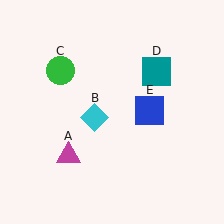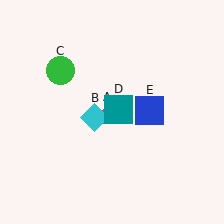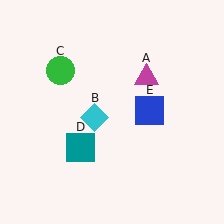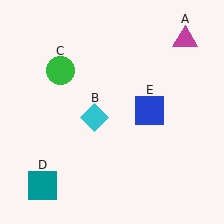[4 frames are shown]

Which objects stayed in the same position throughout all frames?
Cyan diamond (object B) and green circle (object C) and blue square (object E) remained stationary.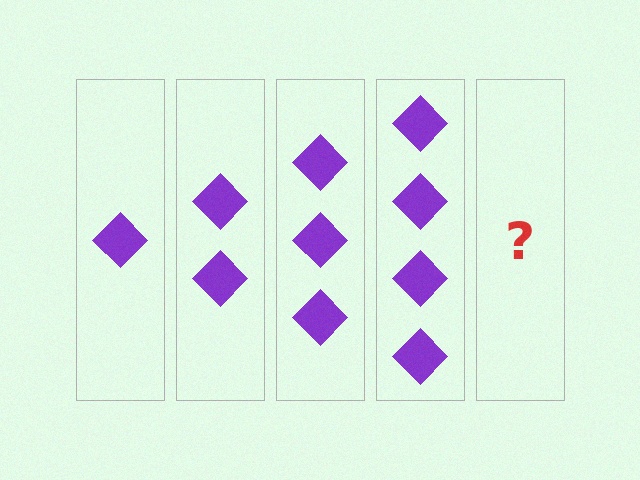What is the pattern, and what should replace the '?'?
The pattern is that each step adds one more diamond. The '?' should be 5 diamonds.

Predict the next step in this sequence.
The next step is 5 diamonds.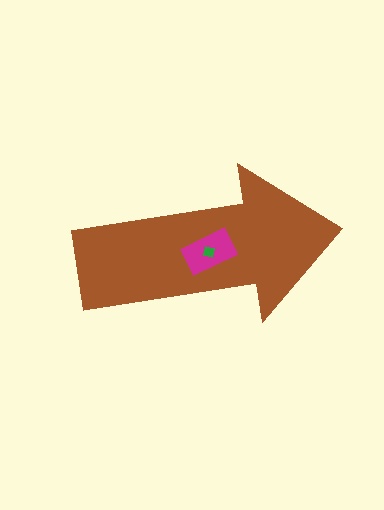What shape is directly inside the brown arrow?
The magenta rectangle.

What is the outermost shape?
The brown arrow.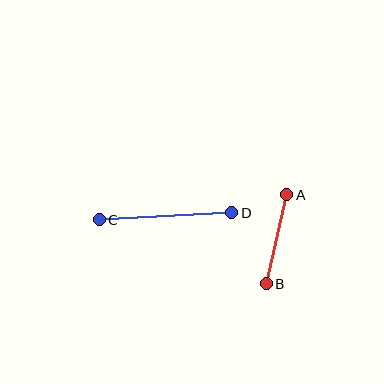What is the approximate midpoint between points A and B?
The midpoint is at approximately (277, 239) pixels.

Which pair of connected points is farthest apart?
Points C and D are farthest apart.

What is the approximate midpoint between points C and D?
The midpoint is at approximately (166, 216) pixels.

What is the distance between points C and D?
The distance is approximately 133 pixels.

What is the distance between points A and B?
The distance is approximately 91 pixels.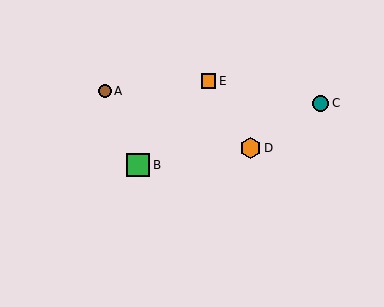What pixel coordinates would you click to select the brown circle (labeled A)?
Click at (105, 91) to select the brown circle A.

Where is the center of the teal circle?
The center of the teal circle is at (321, 103).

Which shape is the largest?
The green square (labeled B) is the largest.